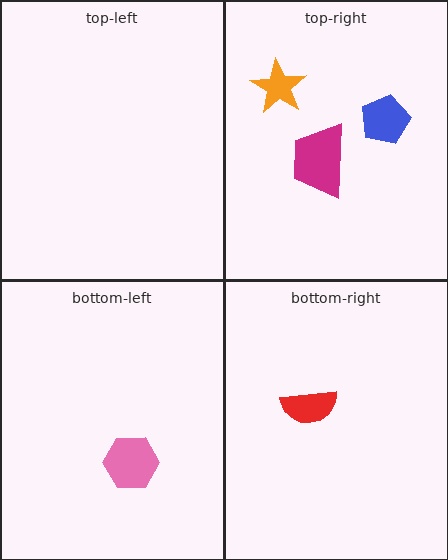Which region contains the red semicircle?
The bottom-right region.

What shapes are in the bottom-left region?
The pink hexagon.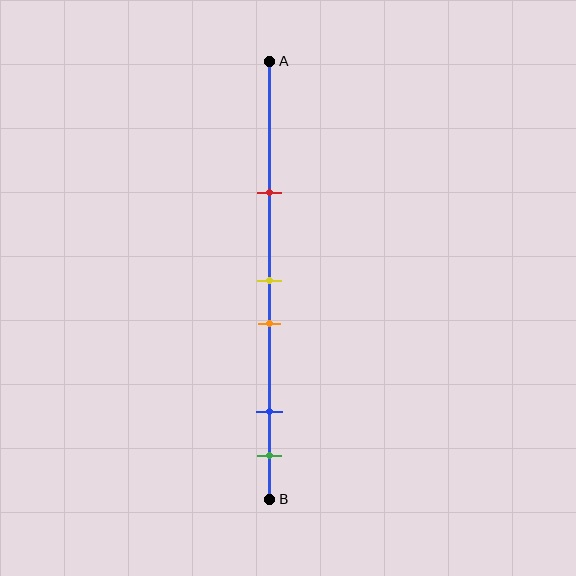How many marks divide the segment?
There are 5 marks dividing the segment.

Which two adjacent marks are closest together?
The yellow and orange marks are the closest adjacent pair.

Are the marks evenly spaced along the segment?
No, the marks are not evenly spaced.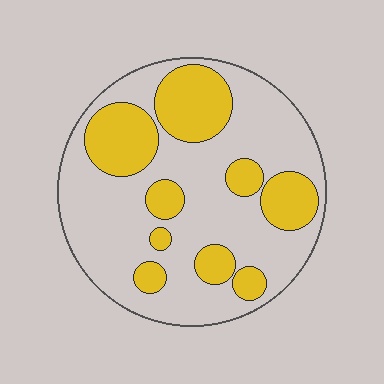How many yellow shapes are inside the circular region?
9.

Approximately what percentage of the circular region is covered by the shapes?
Approximately 30%.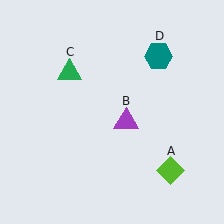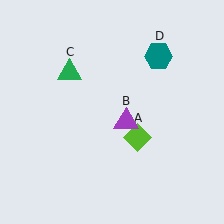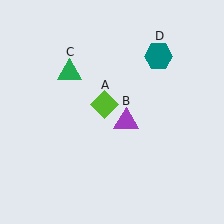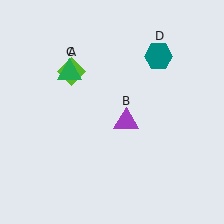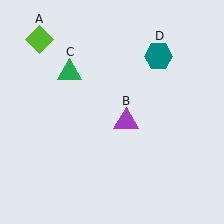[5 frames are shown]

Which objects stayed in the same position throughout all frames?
Purple triangle (object B) and green triangle (object C) and teal hexagon (object D) remained stationary.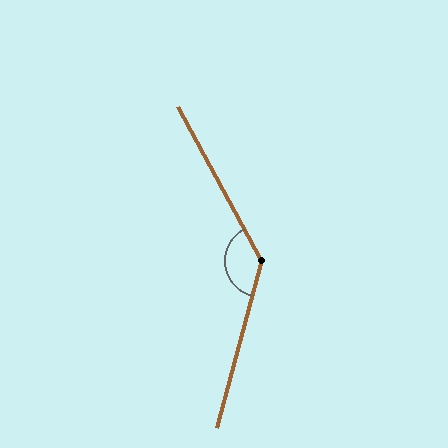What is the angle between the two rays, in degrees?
Approximately 137 degrees.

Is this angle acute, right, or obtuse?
It is obtuse.